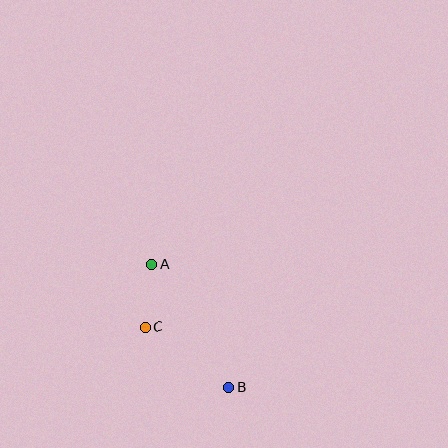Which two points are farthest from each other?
Points A and B are farthest from each other.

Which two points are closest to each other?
Points A and C are closest to each other.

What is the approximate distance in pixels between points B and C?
The distance between B and C is approximately 103 pixels.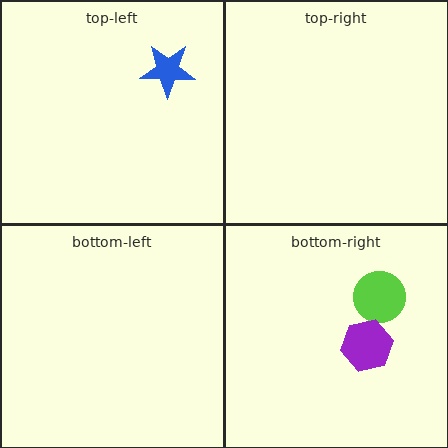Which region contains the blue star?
The top-left region.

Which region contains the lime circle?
The bottom-right region.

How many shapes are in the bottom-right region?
2.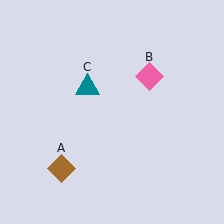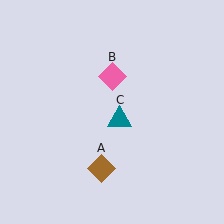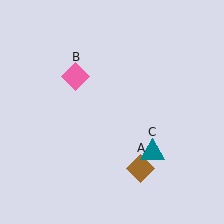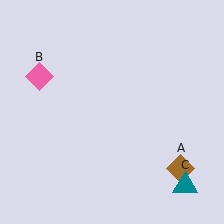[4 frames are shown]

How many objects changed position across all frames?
3 objects changed position: brown diamond (object A), pink diamond (object B), teal triangle (object C).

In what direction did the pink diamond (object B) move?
The pink diamond (object B) moved left.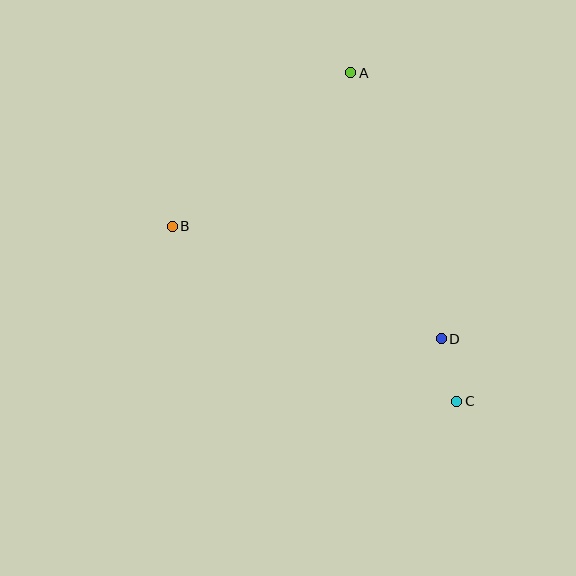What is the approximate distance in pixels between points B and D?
The distance between B and D is approximately 292 pixels.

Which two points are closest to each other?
Points C and D are closest to each other.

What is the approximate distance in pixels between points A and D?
The distance between A and D is approximately 281 pixels.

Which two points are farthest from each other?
Points A and C are farthest from each other.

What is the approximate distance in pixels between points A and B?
The distance between A and B is approximately 236 pixels.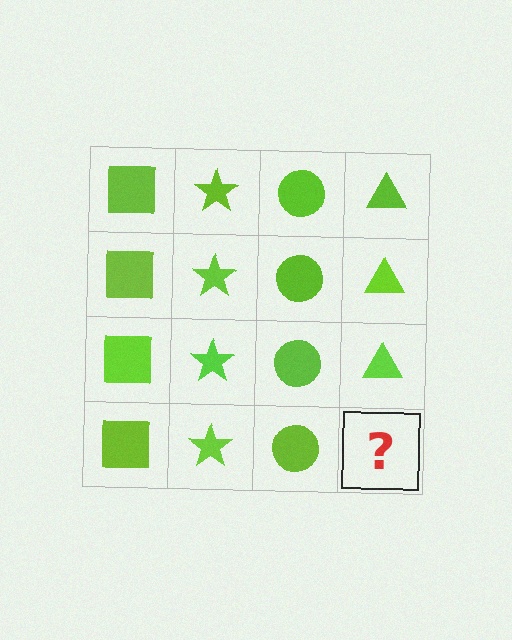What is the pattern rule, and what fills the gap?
The rule is that each column has a consistent shape. The gap should be filled with a lime triangle.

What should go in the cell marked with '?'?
The missing cell should contain a lime triangle.